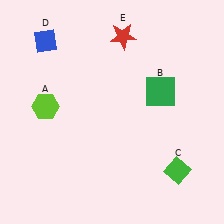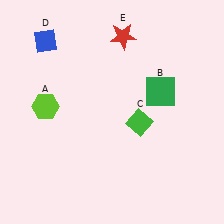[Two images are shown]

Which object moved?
The green diamond (C) moved up.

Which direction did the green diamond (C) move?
The green diamond (C) moved up.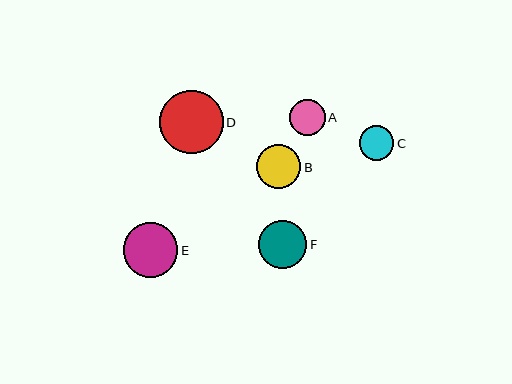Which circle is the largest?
Circle D is the largest with a size of approximately 63 pixels.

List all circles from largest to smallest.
From largest to smallest: D, E, F, B, A, C.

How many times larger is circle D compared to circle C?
Circle D is approximately 1.8 times the size of circle C.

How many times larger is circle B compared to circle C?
Circle B is approximately 1.3 times the size of circle C.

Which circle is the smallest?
Circle C is the smallest with a size of approximately 34 pixels.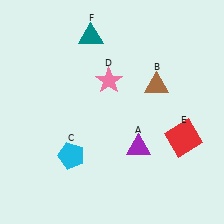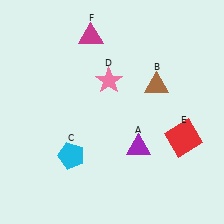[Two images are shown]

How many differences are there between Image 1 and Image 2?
There is 1 difference between the two images.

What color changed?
The triangle (F) changed from teal in Image 1 to magenta in Image 2.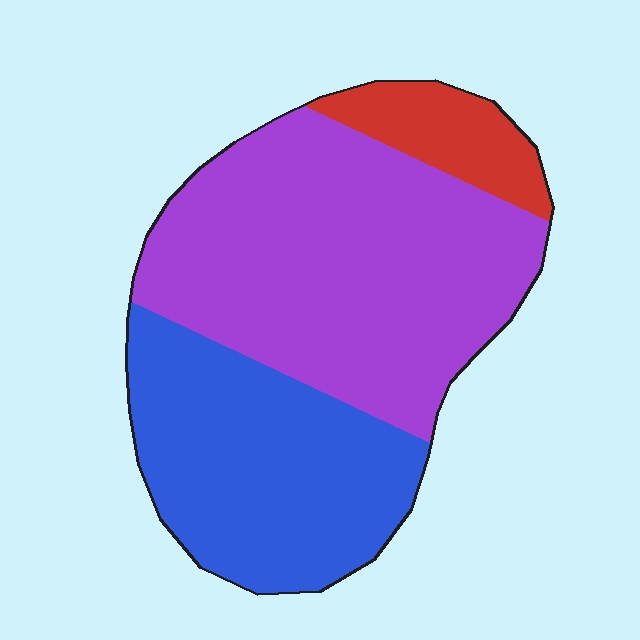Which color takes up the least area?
Red, at roughly 10%.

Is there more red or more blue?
Blue.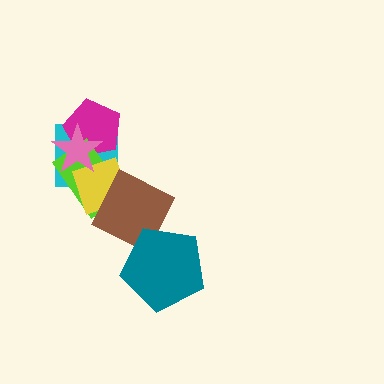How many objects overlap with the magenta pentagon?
3 objects overlap with the magenta pentagon.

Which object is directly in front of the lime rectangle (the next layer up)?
The yellow diamond is directly in front of the lime rectangle.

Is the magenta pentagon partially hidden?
Yes, it is partially covered by another shape.